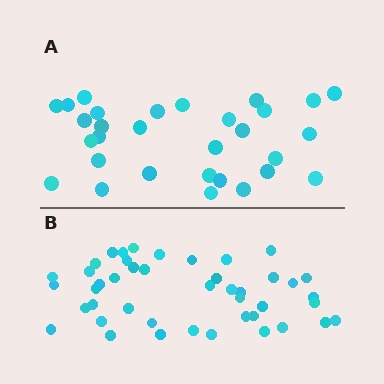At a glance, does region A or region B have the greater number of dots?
Region B (the bottom region) has more dots.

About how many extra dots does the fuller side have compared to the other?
Region B has approximately 15 more dots than region A.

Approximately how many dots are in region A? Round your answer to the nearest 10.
About 30 dots.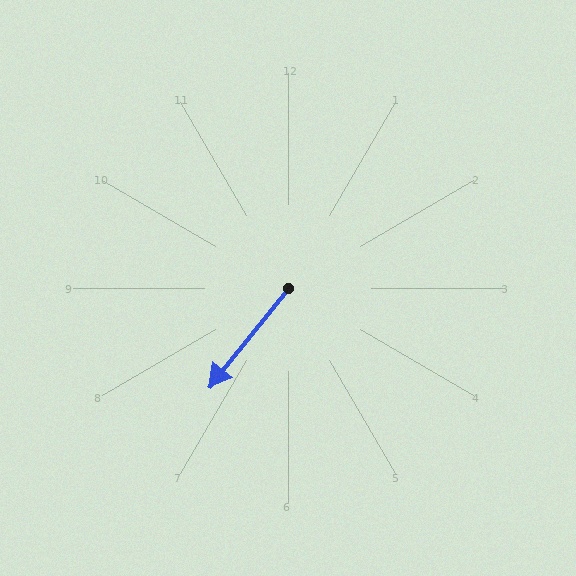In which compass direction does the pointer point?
Southwest.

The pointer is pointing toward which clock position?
Roughly 7 o'clock.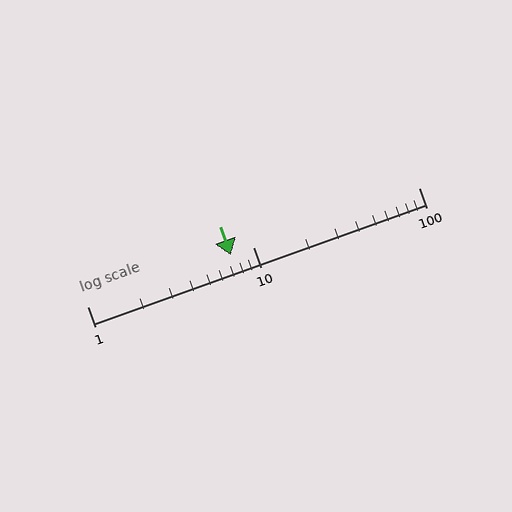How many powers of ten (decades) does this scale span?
The scale spans 2 decades, from 1 to 100.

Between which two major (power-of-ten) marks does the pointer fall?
The pointer is between 1 and 10.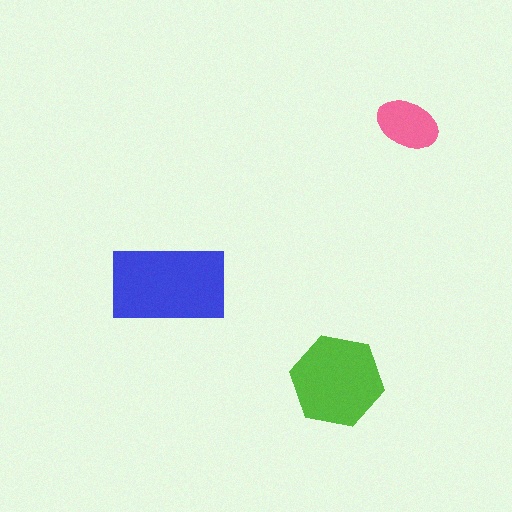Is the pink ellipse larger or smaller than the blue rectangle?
Smaller.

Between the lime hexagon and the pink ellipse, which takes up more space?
The lime hexagon.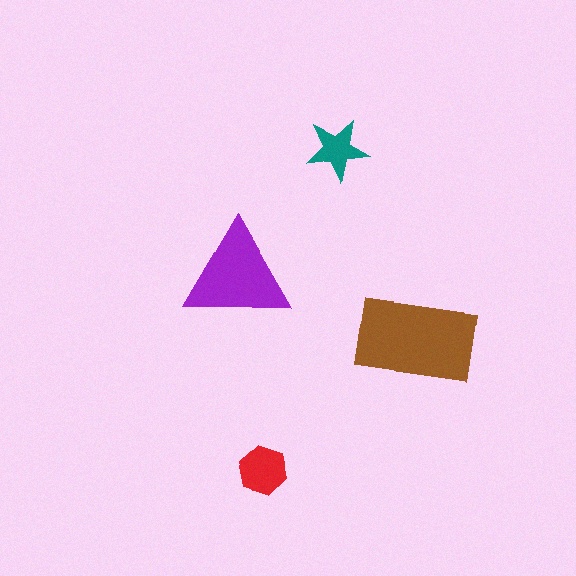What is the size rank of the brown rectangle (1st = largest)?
1st.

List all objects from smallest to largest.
The teal star, the red hexagon, the purple triangle, the brown rectangle.